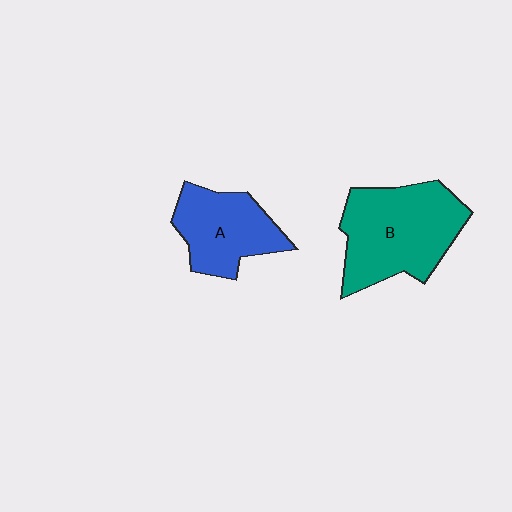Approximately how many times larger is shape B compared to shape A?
Approximately 1.5 times.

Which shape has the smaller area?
Shape A (blue).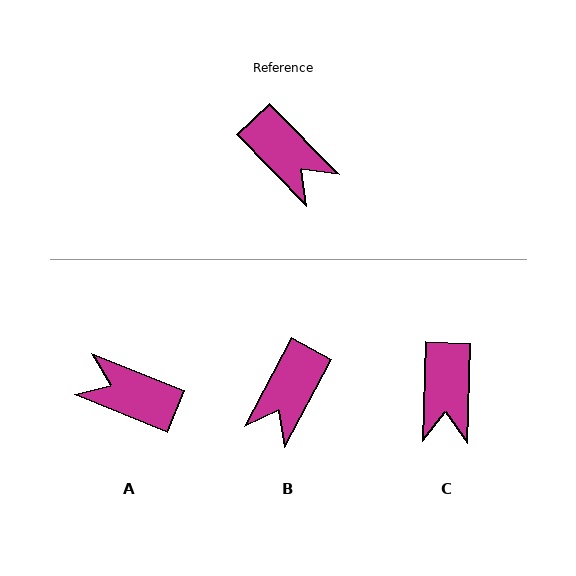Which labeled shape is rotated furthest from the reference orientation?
A, about 156 degrees away.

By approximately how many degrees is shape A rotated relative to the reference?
Approximately 156 degrees clockwise.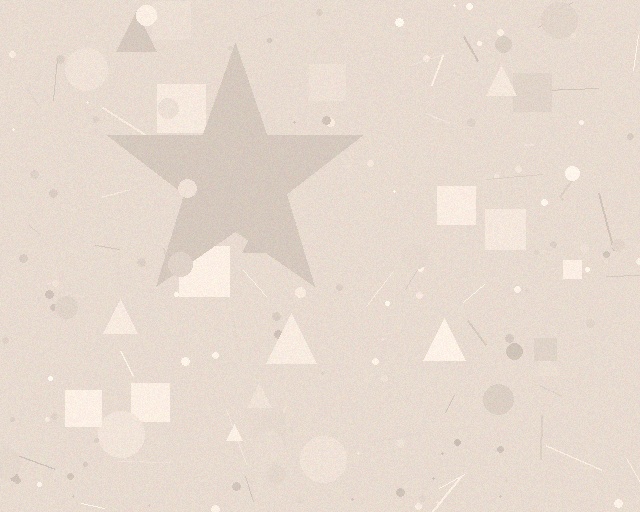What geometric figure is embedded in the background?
A star is embedded in the background.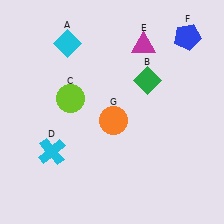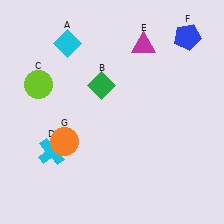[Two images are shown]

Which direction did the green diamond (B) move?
The green diamond (B) moved left.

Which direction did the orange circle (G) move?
The orange circle (G) moved left.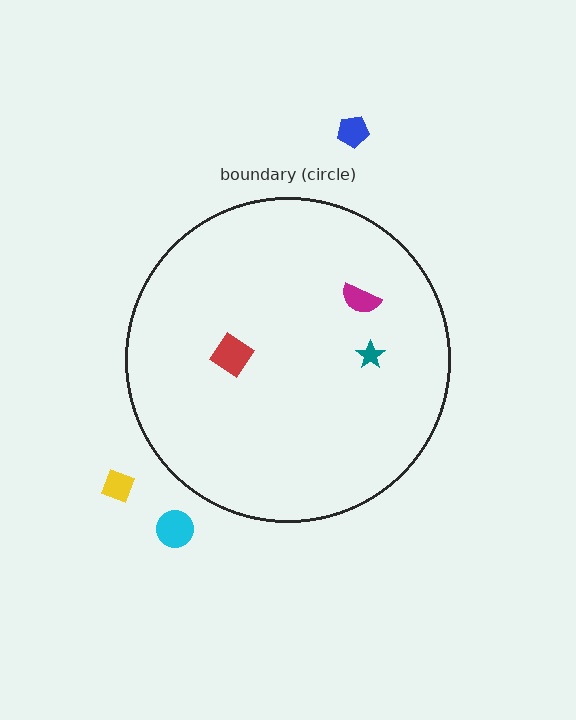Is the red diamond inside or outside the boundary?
Inside.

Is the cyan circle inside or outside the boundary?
Outside.